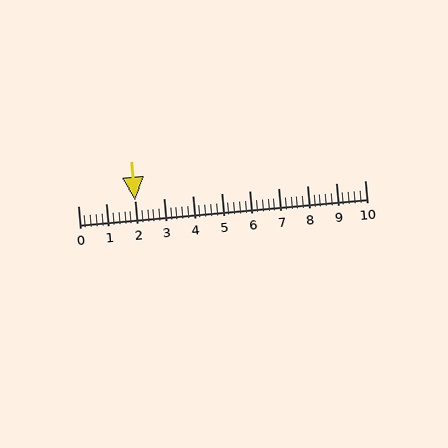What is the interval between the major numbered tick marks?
The major tick marks are spaced 1 units apart.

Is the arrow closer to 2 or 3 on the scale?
The arrow is closer to 2.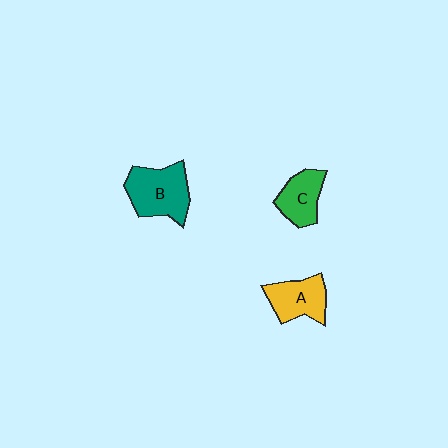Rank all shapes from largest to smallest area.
From largest to smallest: B (teal), A (yellow), C (green).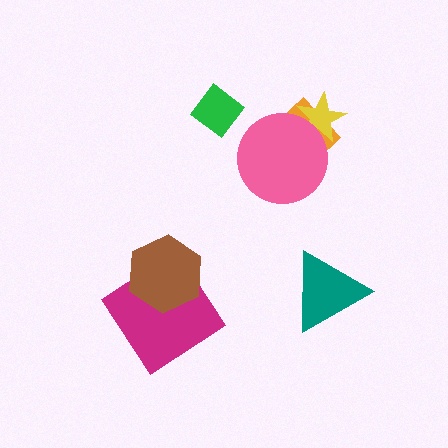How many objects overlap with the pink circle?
2 objects overlap with the pink circle.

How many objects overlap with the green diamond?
0 objects overlap with the green diamond.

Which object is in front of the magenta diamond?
The brown hexagon is in front of the magenta diamond.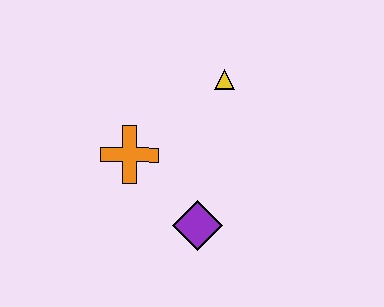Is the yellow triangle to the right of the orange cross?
Yes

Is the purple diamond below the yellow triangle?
Yes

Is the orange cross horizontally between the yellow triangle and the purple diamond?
No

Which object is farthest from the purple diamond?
The yellow triangle is farthest from the purple diamond.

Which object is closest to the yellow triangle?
The orange cross is closest to the yellow triangle.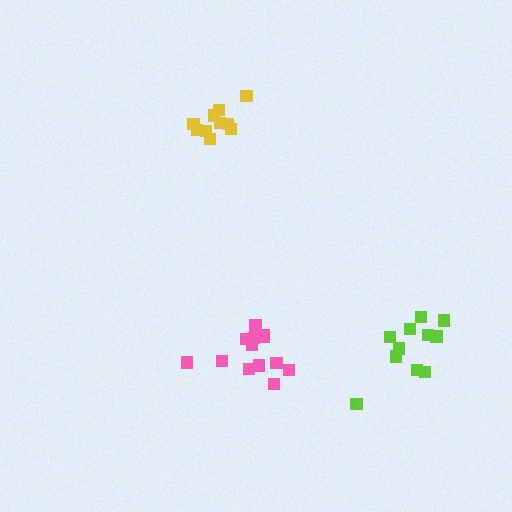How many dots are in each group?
Group 1: 13 dots, Group 2: 10 dots, Group 3: 11 dots (34 total).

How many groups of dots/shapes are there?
There are 3 groups.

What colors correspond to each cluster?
The clusters are colored: pink, yellow, lime.